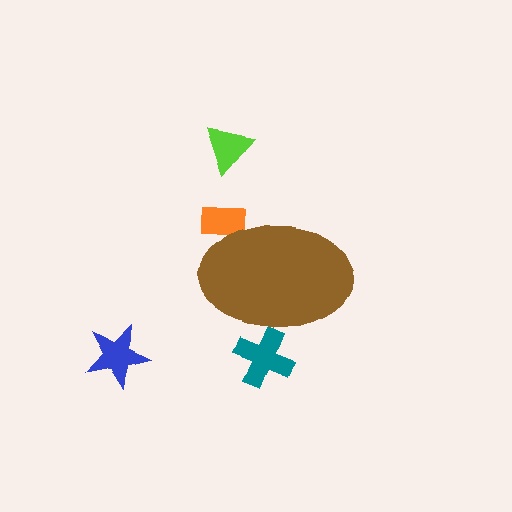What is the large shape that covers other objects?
A brown ellipse.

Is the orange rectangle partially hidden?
Yes, the orange rectangle is partially hidden behind the brown ellipse.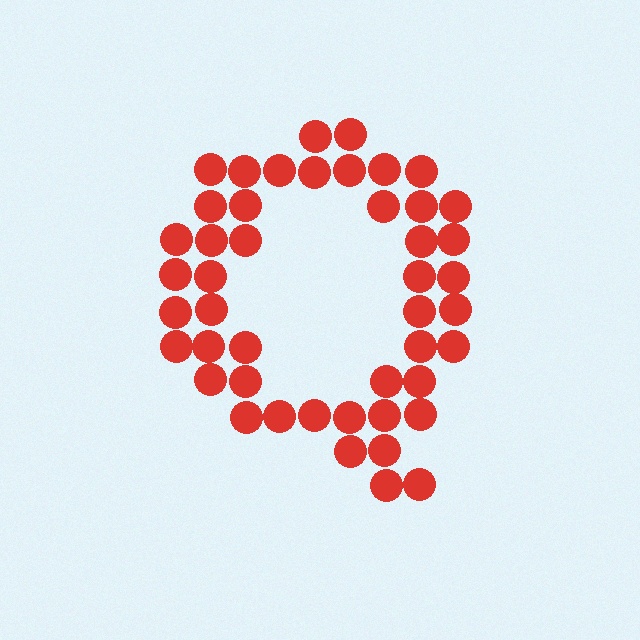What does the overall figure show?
The overall figure shows the letter Q.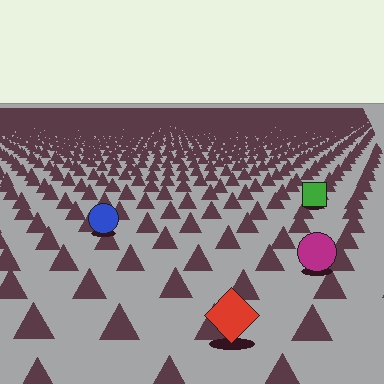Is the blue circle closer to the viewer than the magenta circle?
No. The magenta circle is closer — you can tell from the texture gradient: the ground texture is coarser near it.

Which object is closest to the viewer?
The red diamond is closest. The texture marks near it are larger and more spread out.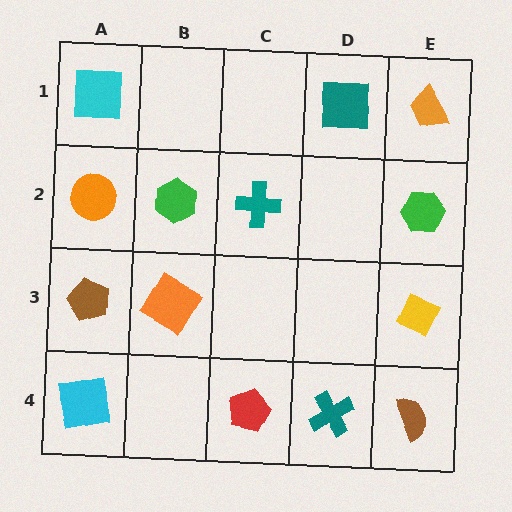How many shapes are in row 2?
4 shapes.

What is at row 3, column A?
A brown pentagon.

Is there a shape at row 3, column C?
No, that cell is empty.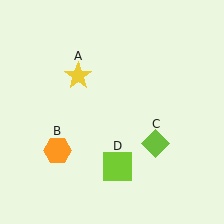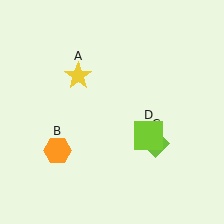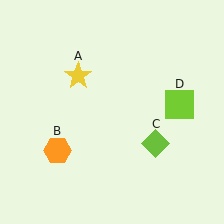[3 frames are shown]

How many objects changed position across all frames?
1 object changed position: lime square (object D).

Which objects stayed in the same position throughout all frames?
Yellow star (object A) and orange hexagon (object B) and lime diamond (object C) remained stationary.